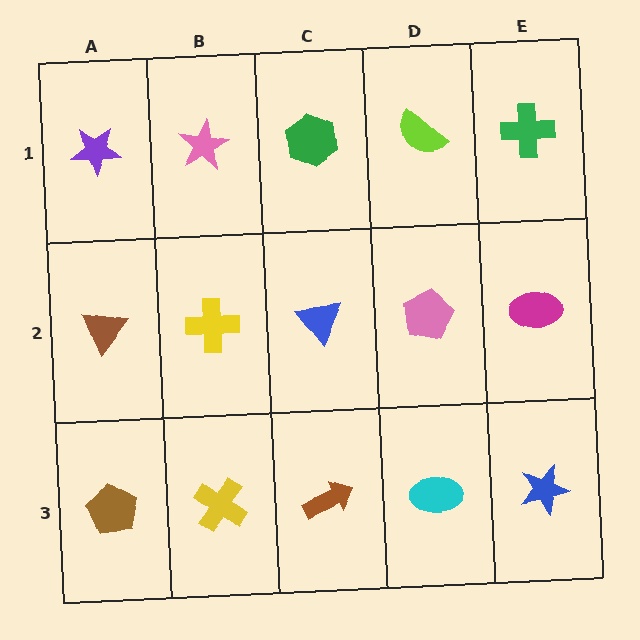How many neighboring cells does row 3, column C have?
3.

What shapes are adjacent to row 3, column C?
A blue triangle (row 2, column C), a yellow cross (row 3, column B), a cyan ellipse (row 3, column D).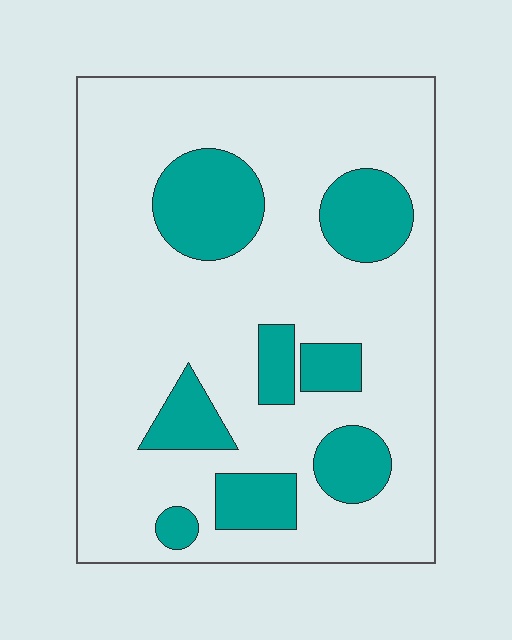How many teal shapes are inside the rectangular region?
8.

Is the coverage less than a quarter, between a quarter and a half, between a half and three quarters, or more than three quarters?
Less than a quarter.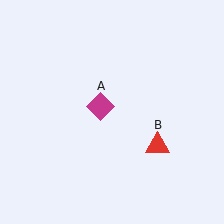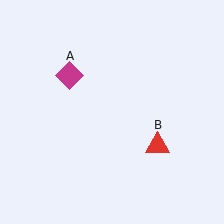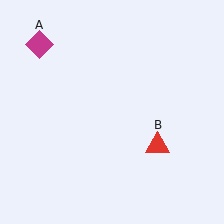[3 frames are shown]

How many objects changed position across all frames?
1 object changed position: magenta diamond (object A).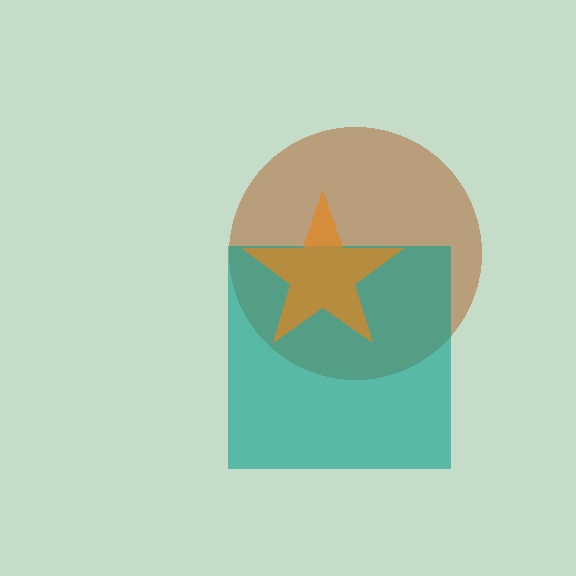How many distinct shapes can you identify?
There are 3 distinct shapes: a brown circle, a teal square, an orange star.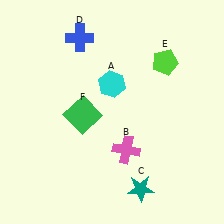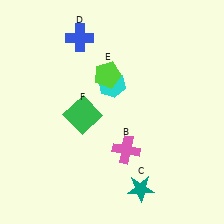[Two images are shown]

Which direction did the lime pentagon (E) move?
The lime pentagon (E) moved left.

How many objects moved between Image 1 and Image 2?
1 object moved between the two images.